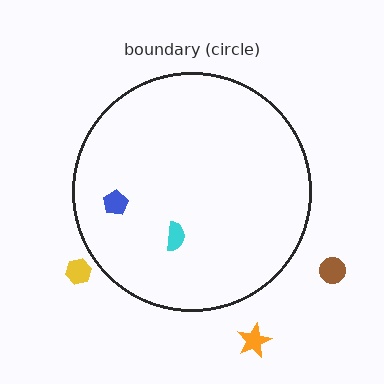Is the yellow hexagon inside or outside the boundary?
Outside.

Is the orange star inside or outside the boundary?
Outside.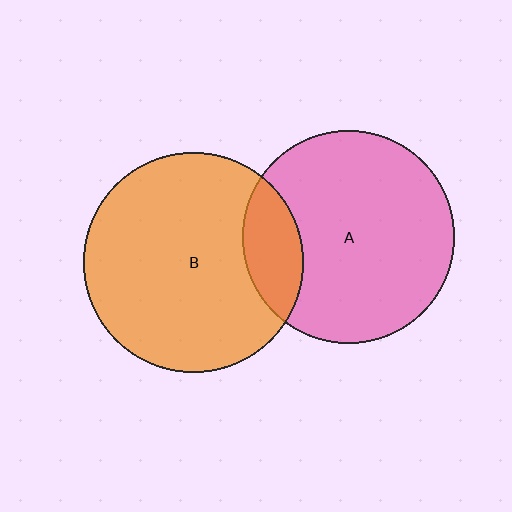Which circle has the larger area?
Circle B (orange).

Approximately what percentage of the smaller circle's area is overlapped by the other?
Approximately 15%.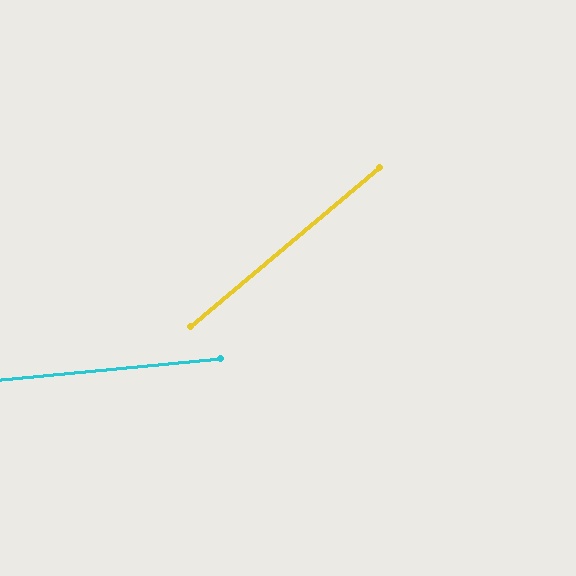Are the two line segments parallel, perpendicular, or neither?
Neither parallel nor perpendicular — they differ by about 35°.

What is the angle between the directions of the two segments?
Approximately 35 degrees.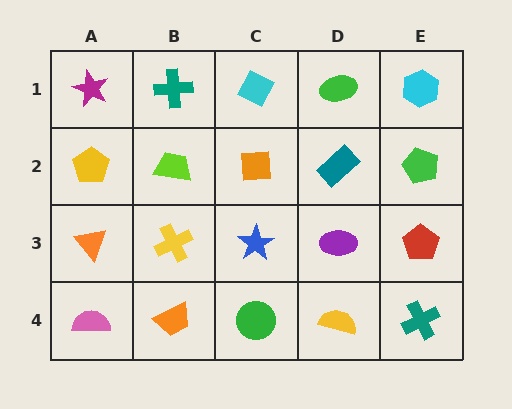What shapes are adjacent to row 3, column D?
A teal rectangle (row 2, column D), a yellow semicircle (row 4, column D), a blue star (row 3, column C), a red pentagon (row 3, column E).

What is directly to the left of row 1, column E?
A green ellipse.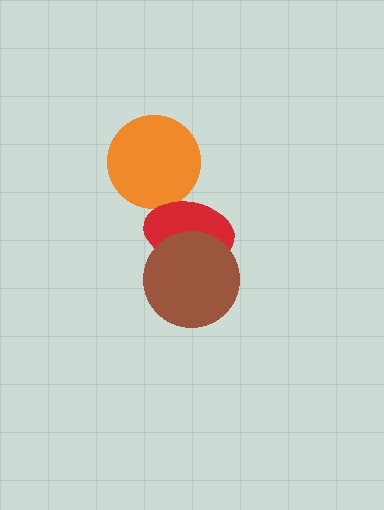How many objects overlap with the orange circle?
1 object overlaps with the orange circle.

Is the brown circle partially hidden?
No, no other shape covers it.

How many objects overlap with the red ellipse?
2 objects overlap with the red ellipse.